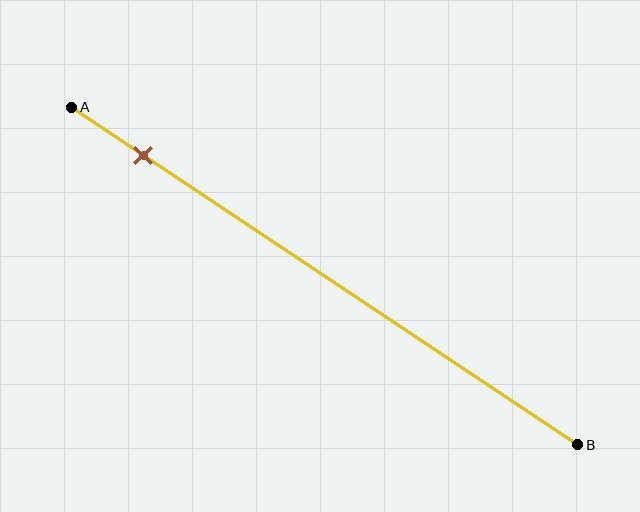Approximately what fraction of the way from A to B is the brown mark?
The brown mark is approximately 15% of the way from A to B.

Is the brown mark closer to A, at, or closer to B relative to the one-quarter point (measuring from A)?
The brown mark is closer to point A than the one-quarter point of segment AB.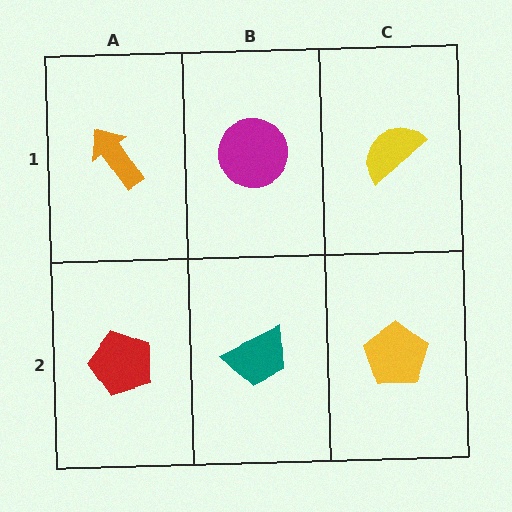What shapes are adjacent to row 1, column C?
A yellow pentagon (row 2, column C), a magenta circle (row 1, column B).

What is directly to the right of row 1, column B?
A yellow semicircle.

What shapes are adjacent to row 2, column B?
A magenta circle (row 1, column B), a red pentagon (row 2, column A), a yellow pentagon (row 2, column C).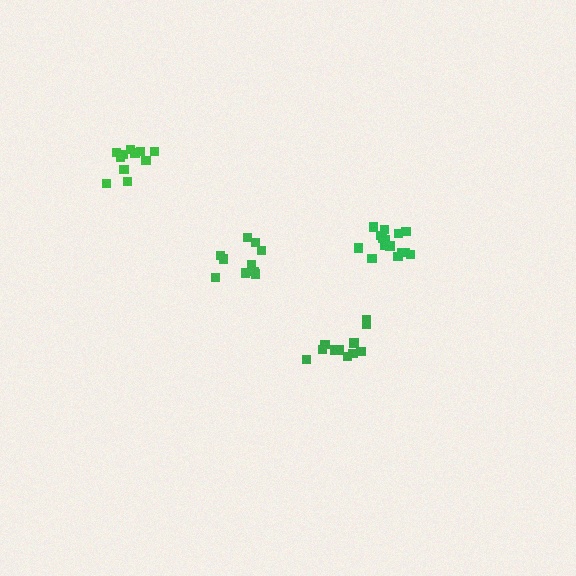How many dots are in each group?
Group 1: 11 dots, Group 2: 11 dots, Group 3: 11 dots, Group 4: 15 dots (48 total).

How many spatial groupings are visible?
There are 4 spatial groupings.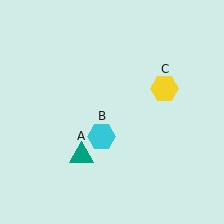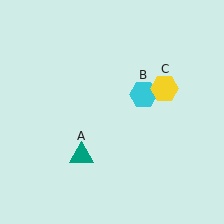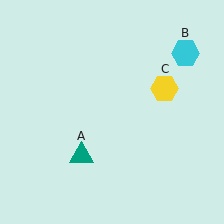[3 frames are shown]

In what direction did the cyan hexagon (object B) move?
The cyan hexagon (object B) moved up and to the right.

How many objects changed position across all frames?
1 object changed position: cyan hexagon (object B).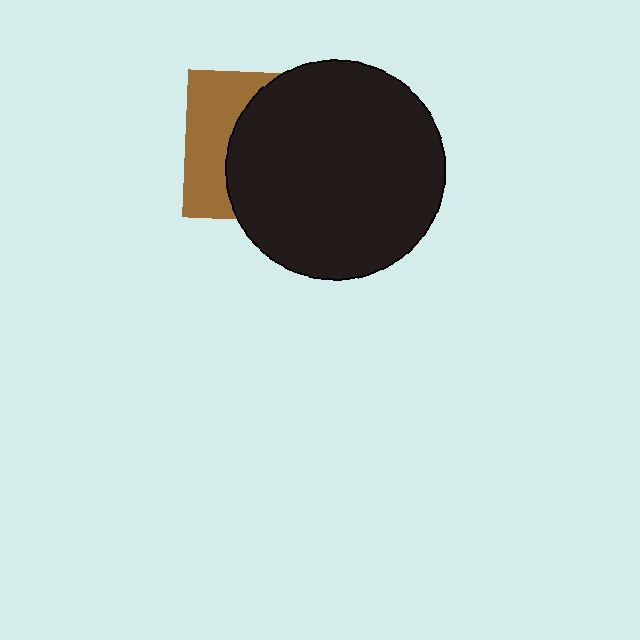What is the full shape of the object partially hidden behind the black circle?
The partially hidden object is a brown square.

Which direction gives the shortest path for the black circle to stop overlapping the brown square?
Moving right gives the shortest separation.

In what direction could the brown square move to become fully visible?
The brown square could move left. That would shift it out from behind the black circle entirely.